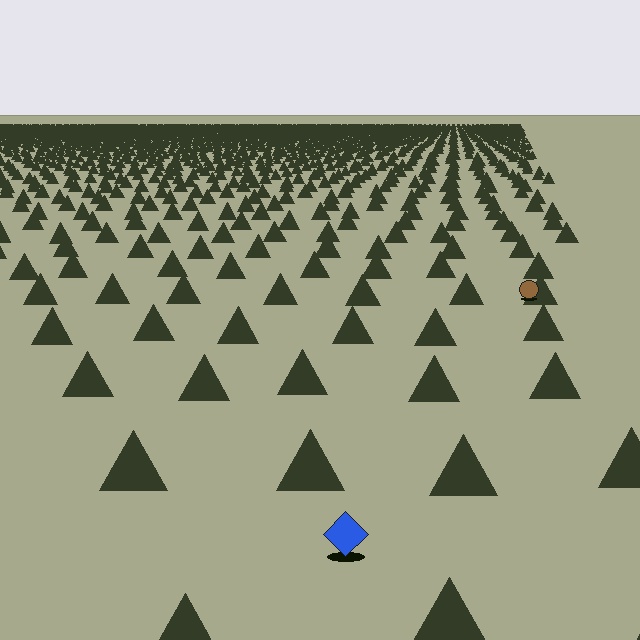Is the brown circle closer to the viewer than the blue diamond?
No. The blue diamond is closer — you can tell from the texture gradient: the ground texture is coarser near it.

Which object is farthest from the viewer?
The brown circle is farthest from the viewer. It appears smaller and the ground texture around it is denser.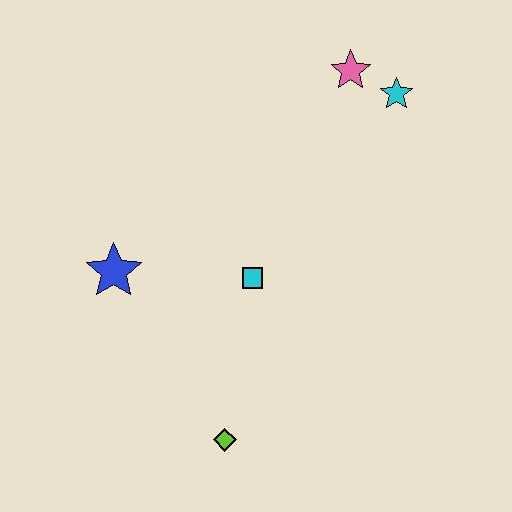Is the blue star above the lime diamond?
Yes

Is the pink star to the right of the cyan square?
Yes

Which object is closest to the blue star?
The cyan square is closest to the blue star.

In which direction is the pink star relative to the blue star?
The pink star is to the right of the blue star.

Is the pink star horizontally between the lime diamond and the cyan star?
Yes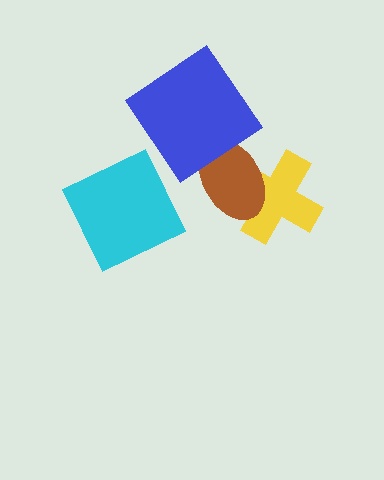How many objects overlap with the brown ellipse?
2 objects overlap with the brown ellipse.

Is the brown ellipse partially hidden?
Yes, it is partially covered by another shape.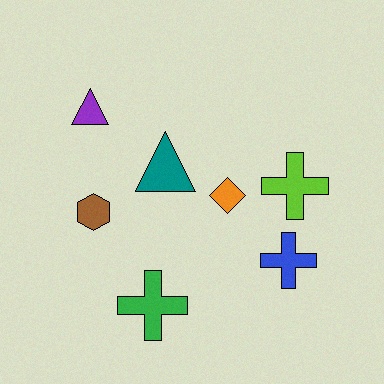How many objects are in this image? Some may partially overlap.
There are 7 objects.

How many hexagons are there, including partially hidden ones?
There is 1 hexagon.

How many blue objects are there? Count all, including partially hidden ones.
There is 1 blue object.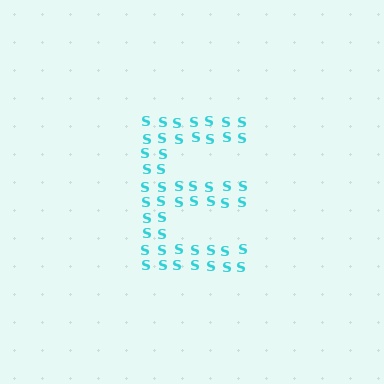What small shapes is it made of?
It is made of small letter S's.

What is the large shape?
The large shape is the letter E.